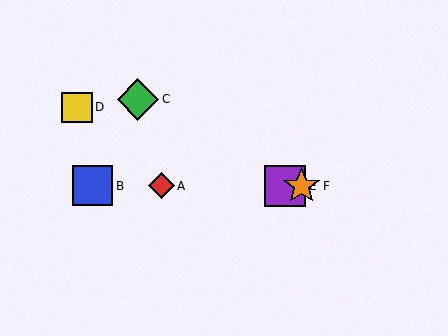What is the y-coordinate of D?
Object D is at y≈107.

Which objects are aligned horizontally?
Objects A, B, E, F are aligned horizontally.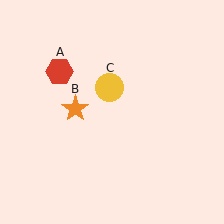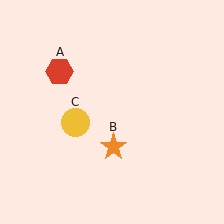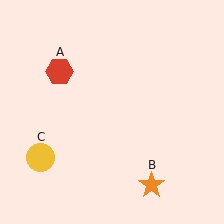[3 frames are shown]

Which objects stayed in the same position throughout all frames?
Red hexagon (object A) remained stationary.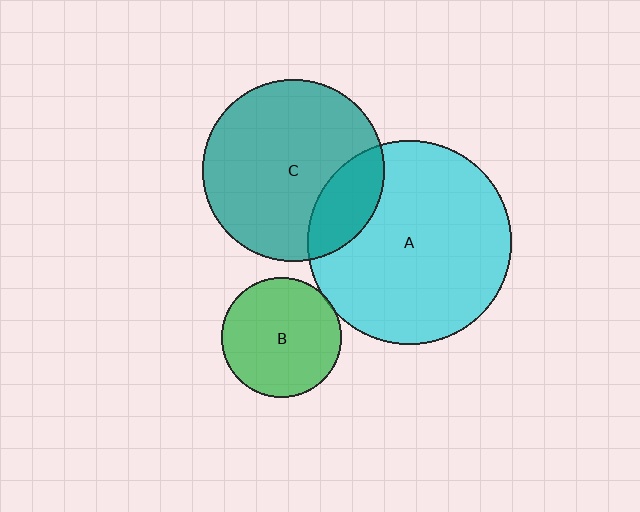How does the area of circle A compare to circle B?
Approximately 2.9 times.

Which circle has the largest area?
Circle A (cyan).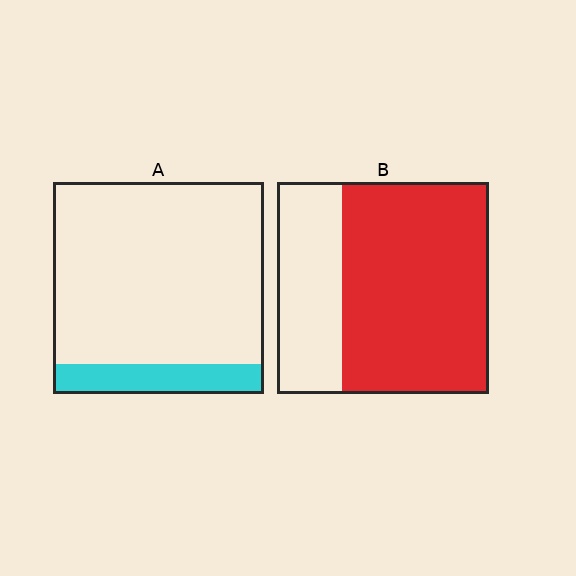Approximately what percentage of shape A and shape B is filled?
A is approximately 15% and B is approximately 70%.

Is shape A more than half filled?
No.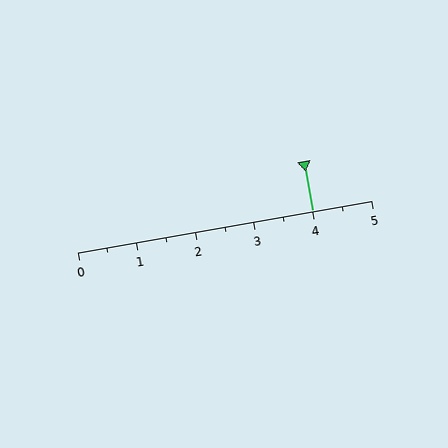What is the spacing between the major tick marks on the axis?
The major ticks are spaced 1 apart.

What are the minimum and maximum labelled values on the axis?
The axis runs from 0 to 5.